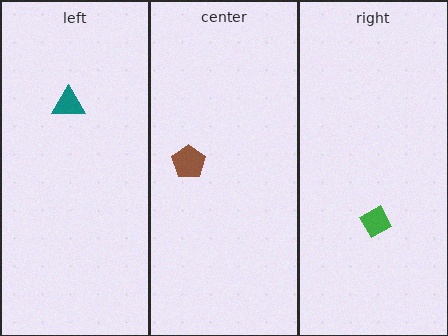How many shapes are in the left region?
1.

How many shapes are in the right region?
1.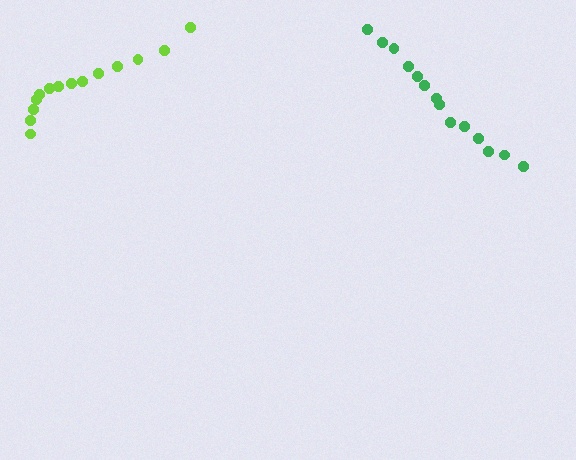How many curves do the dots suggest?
There are 2 distinct paths.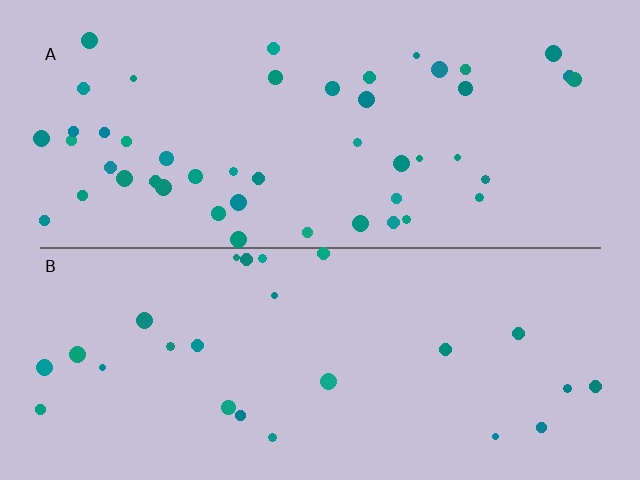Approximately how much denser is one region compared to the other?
Approximately 1.9× — region A over region B.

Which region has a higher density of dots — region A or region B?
A (the top).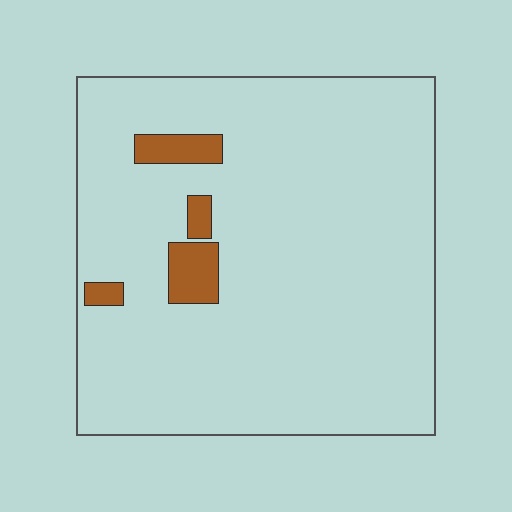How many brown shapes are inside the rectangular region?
4.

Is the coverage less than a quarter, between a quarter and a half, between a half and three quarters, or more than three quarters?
Less than a quarter.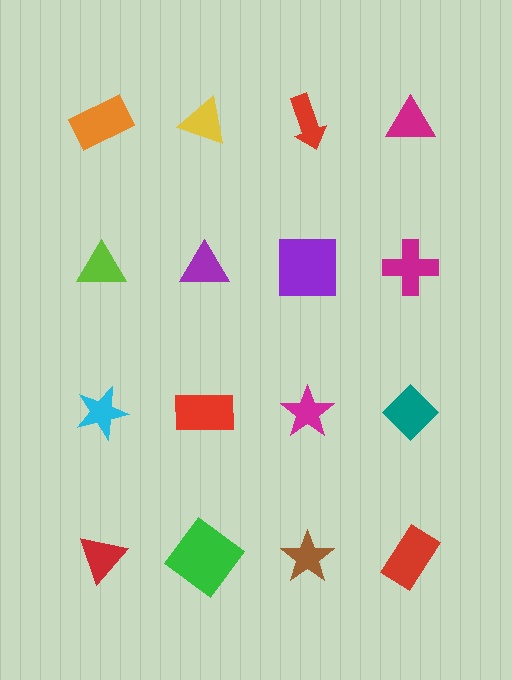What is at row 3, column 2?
A red rectangle.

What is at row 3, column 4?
A teal diamond.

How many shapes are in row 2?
4 shapes.